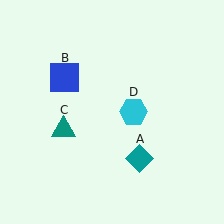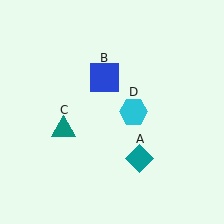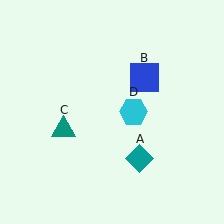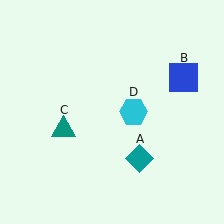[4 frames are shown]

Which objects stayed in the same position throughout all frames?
Teal diamond (object A) and teal triangle (object C) and cyan hexagon (object D) remained stationary.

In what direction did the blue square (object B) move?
The blue square (object B) moved right.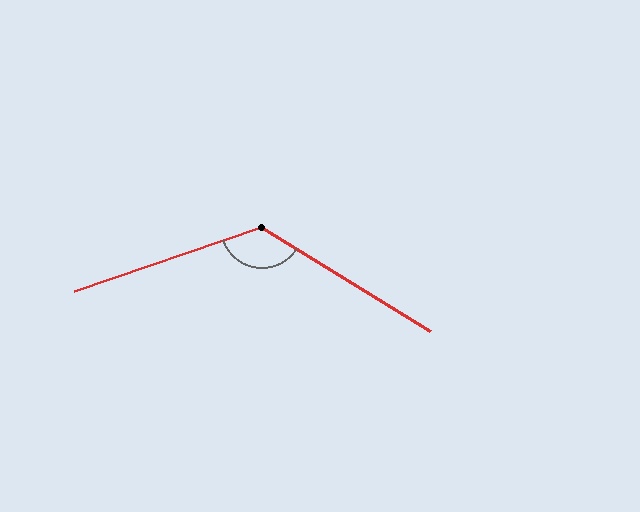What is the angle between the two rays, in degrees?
Approximately 129 degrees.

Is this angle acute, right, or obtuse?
It is obtuse.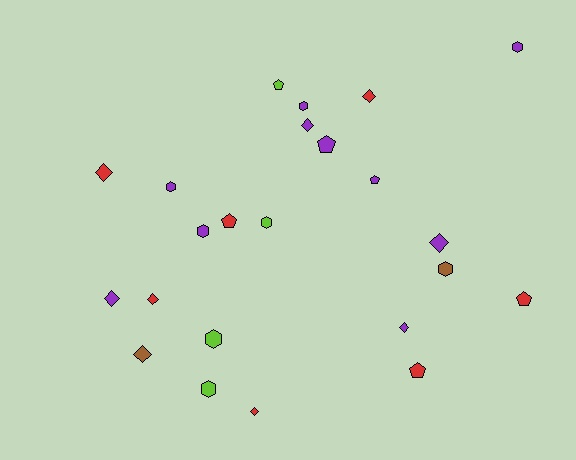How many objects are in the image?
There are 23 objects.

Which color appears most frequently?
Purple, with 10 objects.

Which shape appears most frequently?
Diamond, with 9 objects.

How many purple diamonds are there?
There are 4 purple diamonds.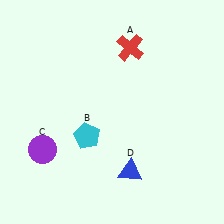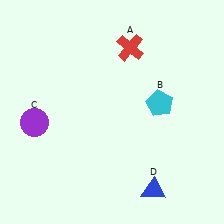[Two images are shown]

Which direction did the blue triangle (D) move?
The blue triangle (D) moved right.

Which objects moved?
The objects that moved are: the cyan pentagon (B), the purple circle (C), the blue triangle (D).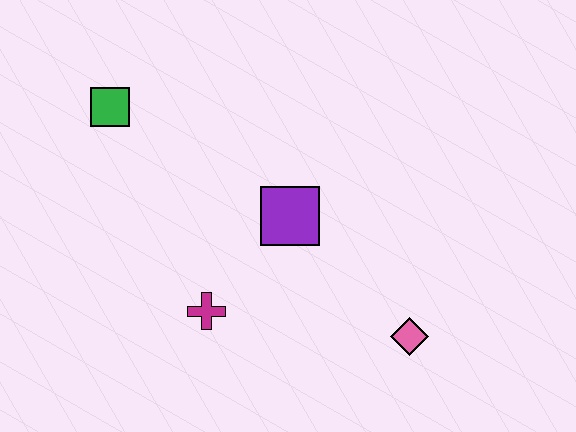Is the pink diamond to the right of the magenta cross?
Yes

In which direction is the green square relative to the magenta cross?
The green square is above the magenta cross.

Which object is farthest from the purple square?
The green square is farthest from the purple square.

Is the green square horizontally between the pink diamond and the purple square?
No